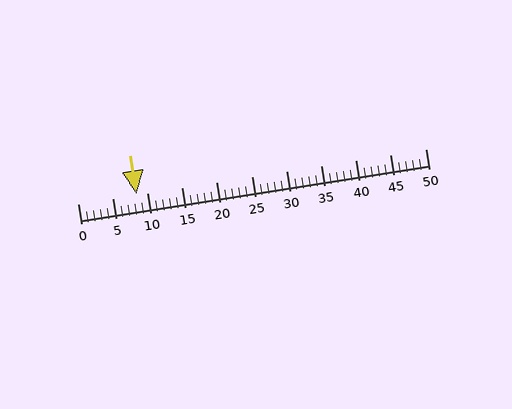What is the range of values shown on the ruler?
The ruler shows values from 0 to 50.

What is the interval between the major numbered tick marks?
The major tick marks are spaced 5 units apart.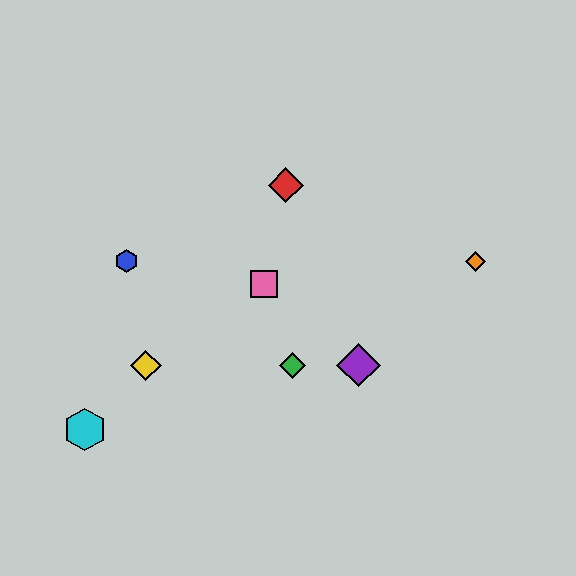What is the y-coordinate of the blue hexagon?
The blue hexagon is at y≈261.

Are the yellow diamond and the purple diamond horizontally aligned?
Yes, both are at y≈365.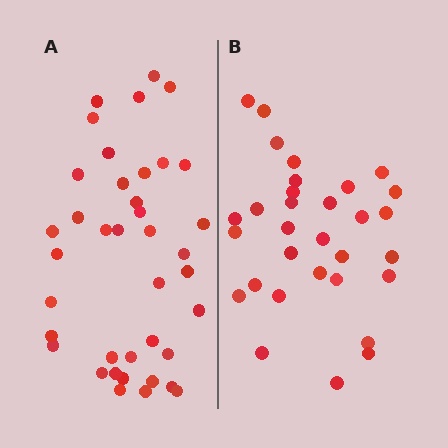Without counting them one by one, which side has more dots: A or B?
Region A (the left region) has more dots.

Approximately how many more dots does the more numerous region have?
Region A has roughly 8 or so more dots than region B.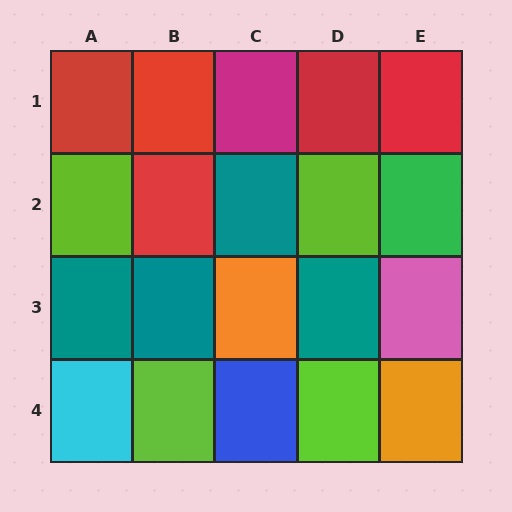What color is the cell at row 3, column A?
Teal.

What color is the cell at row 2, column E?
Green.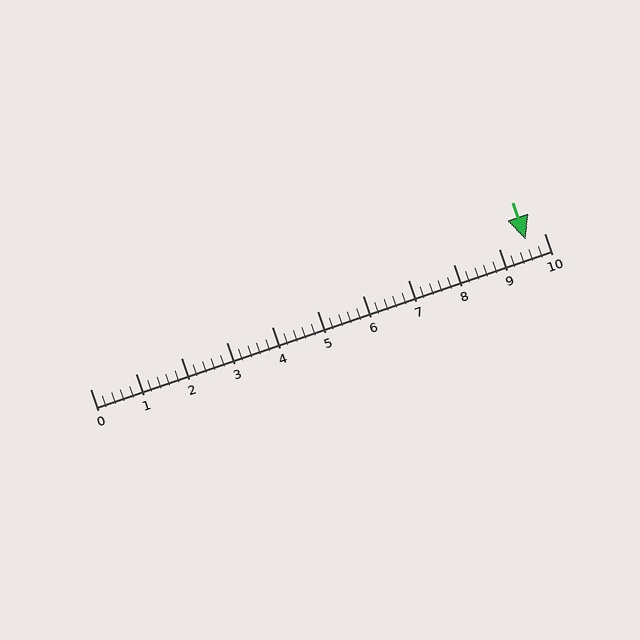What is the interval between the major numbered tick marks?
The major tick marks are spaced 1 units apart.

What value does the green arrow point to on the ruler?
The green arrow points to approximately 9.6.